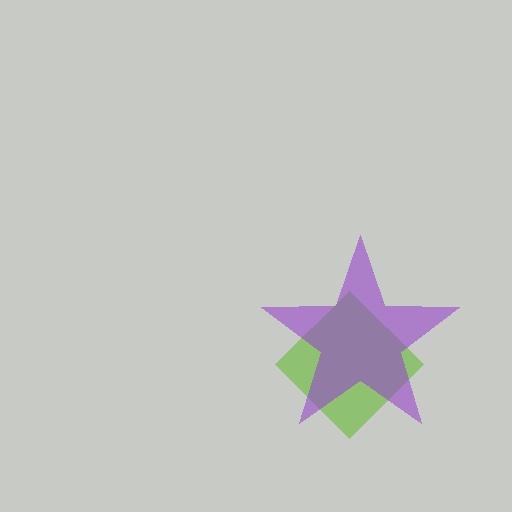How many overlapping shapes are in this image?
There are 2 overlapping shapes in the image.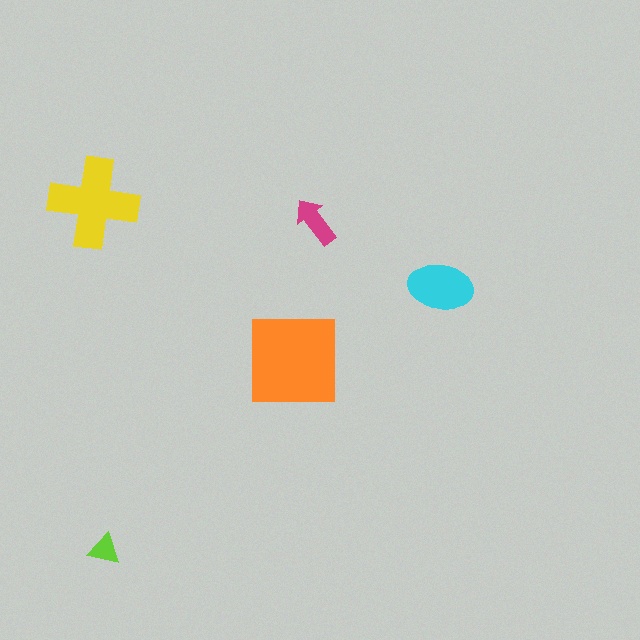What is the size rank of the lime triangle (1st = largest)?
5th.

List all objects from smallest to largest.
The lime triangle, the magenta arrow, the cyan ellipse, the yellow cross, the orange square.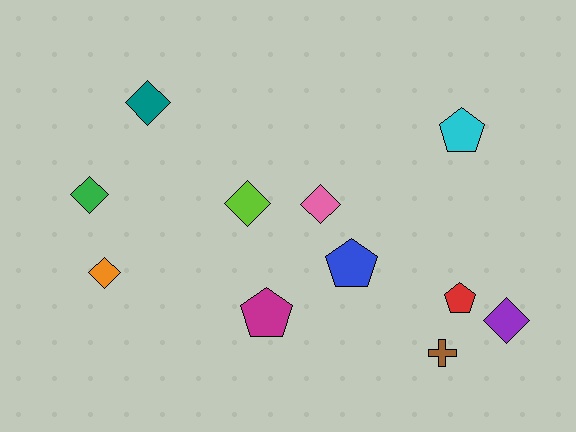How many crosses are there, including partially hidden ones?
There is 1 cross.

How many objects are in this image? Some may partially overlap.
There are 11 objects.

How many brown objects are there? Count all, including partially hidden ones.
There is 1 brown object.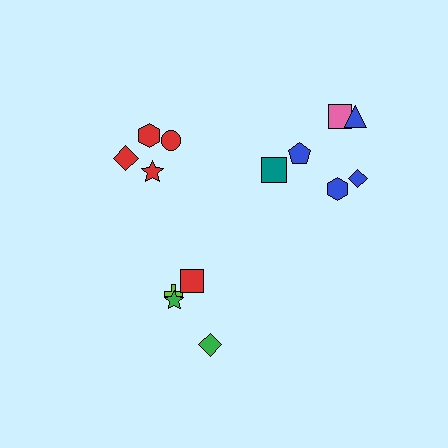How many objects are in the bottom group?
There are 4 objects.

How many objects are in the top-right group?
There are 6 objects.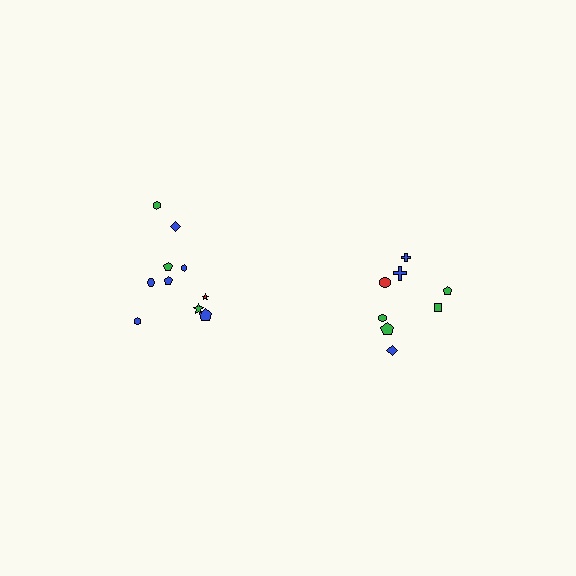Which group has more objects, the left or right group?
The left group.